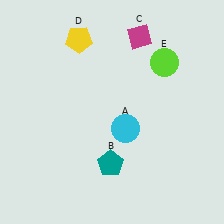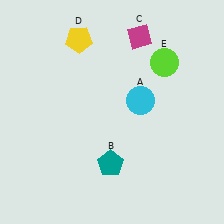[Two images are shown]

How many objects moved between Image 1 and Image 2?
1 object moved between the two images.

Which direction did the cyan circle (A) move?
The cyan circle (A) moved up.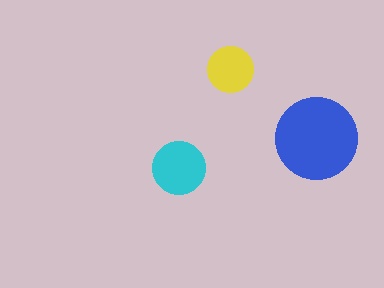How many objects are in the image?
There are 3 objects in the image.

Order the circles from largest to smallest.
the blue one, the cyan one, the yellow one.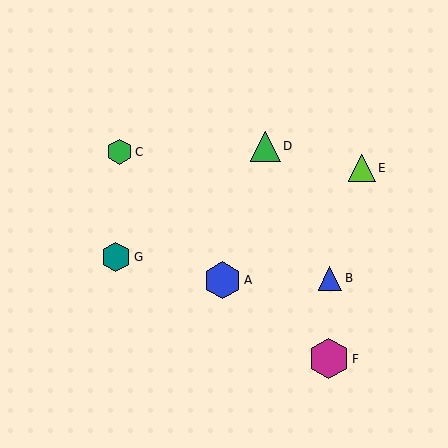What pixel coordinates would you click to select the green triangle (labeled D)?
Click at (266, 146) to select the green triangle D.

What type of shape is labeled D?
Shape D is a green triangle.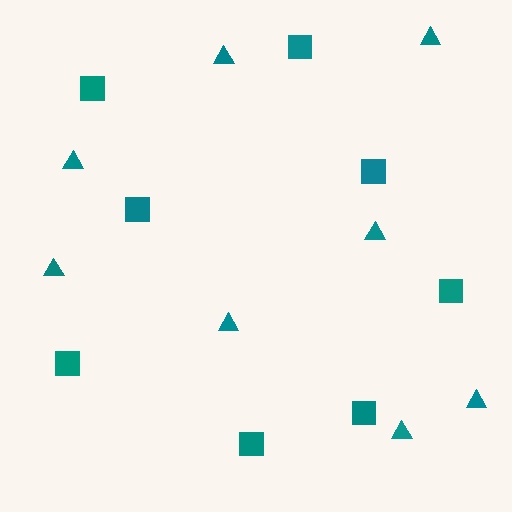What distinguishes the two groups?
There are 2 groups: one group of triangles (8) and one group of squares (8).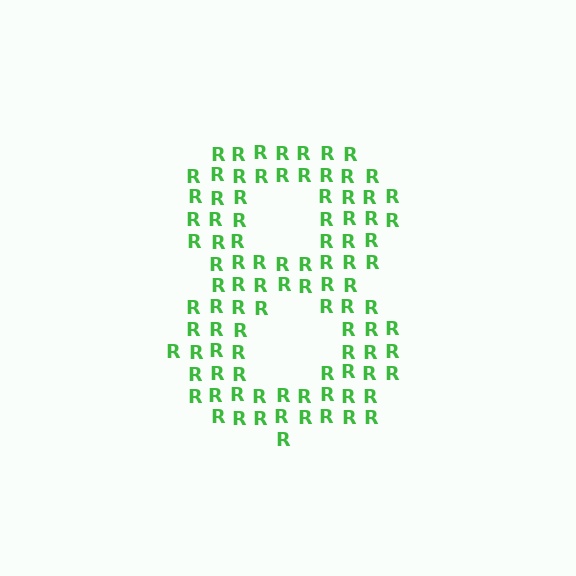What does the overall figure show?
The overall figure shows the digit 8.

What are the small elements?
The small elements are letter R's.